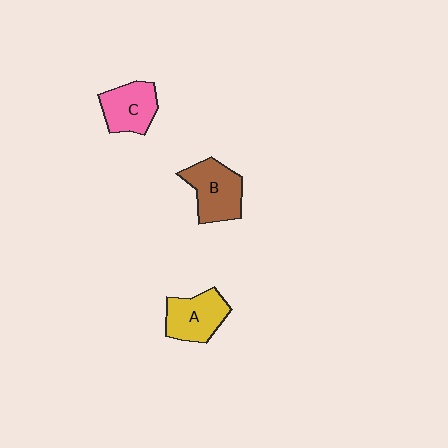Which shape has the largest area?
Shape B (brown).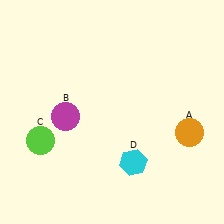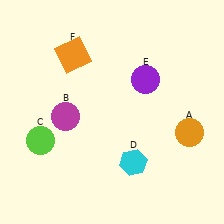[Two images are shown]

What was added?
A purple circle (E), an orange square (F) were added in Image 2.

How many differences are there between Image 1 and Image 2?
There are 2 differences between the two images.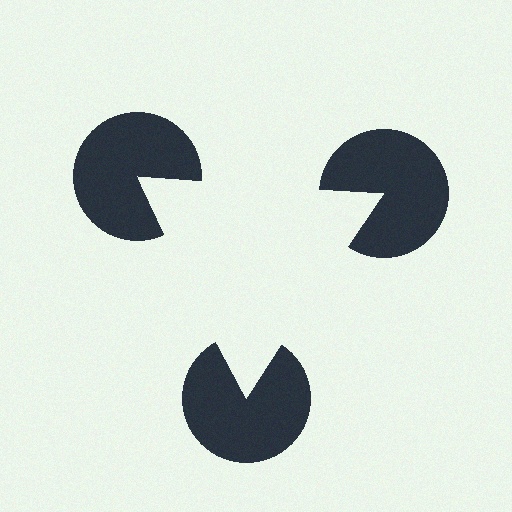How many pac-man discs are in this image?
There are 3 — one at each vertex of the illusory triangle.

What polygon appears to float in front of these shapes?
An illusory triangle — its edges are inferred from the aligned wedge cuts in the pac-man discs, not physically drawn.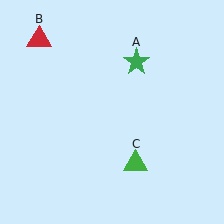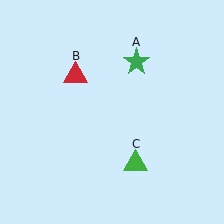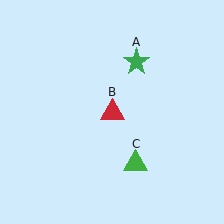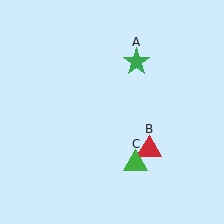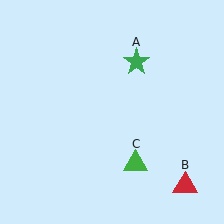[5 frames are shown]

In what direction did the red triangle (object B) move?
The red triangle (object B) moved down and to the right.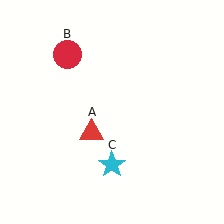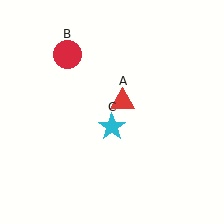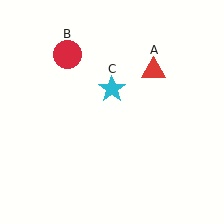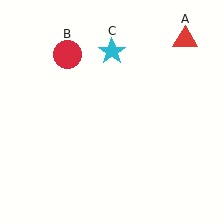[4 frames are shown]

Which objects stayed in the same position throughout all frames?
Red circle (object B) remained stationary.